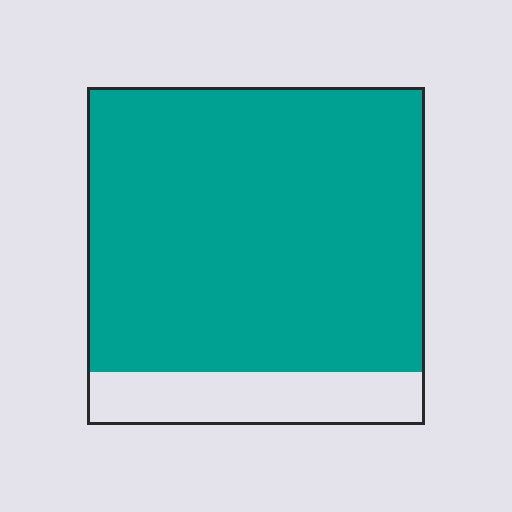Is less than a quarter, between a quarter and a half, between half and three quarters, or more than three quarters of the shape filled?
More than three quarters.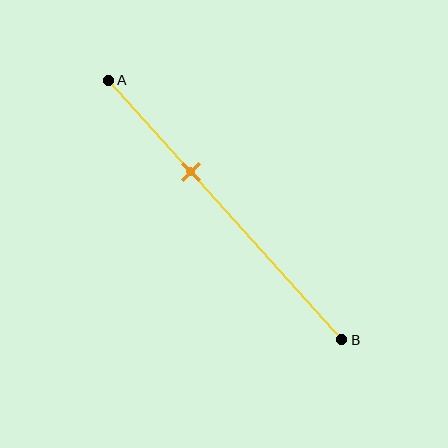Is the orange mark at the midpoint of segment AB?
No, the mark is at about 35% from A, not at the 50% midpoint.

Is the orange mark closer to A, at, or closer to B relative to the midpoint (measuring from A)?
The orange mark is closer to point A than the midpoint of segment AB.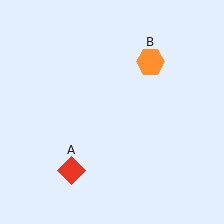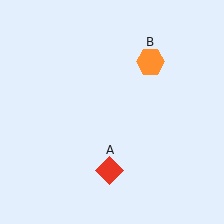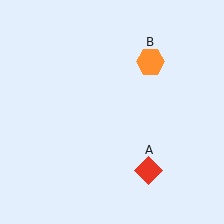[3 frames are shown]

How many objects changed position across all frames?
1 object changed position: red diamond (object A).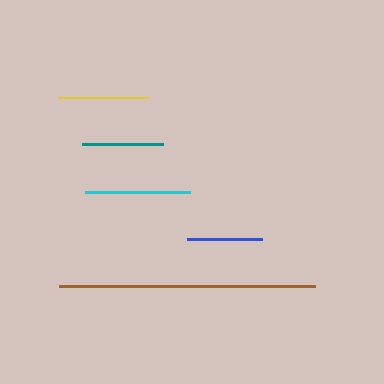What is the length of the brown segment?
The brown segment is approximately 255 pixels long.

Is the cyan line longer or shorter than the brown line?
The brown line is longer than the cyan line.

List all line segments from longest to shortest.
From longest to shortest: brown, cyan, yellow, teal, blue.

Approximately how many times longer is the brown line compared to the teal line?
The brown line is approximately 3.2 times the length of the teal line.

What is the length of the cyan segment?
The cyan segment is approximately 105 pixels long.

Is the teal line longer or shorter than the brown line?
The brown line is longer than the teal line.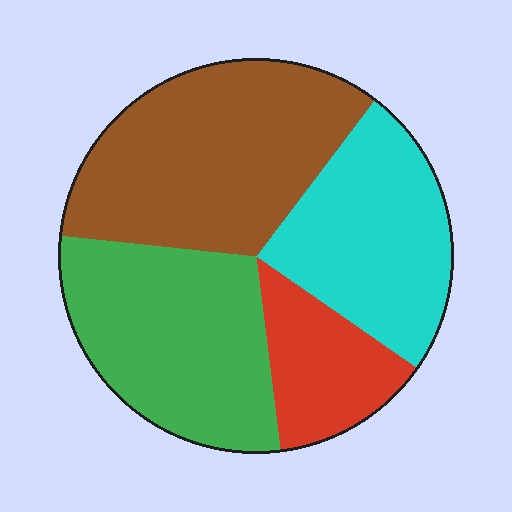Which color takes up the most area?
Brown, at roughly 35%.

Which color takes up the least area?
Red, at roughly 15%.